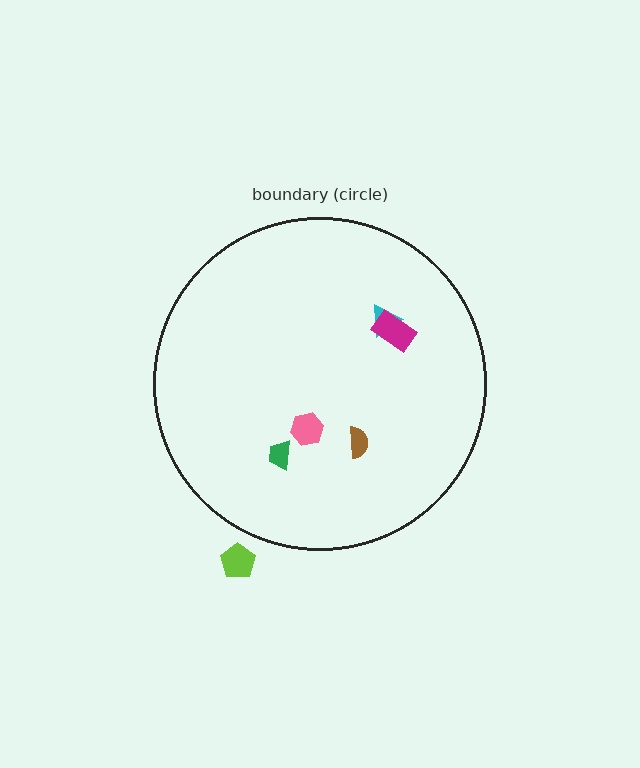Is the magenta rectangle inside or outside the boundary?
Inside.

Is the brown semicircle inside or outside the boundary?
Inside.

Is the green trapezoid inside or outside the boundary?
Inside.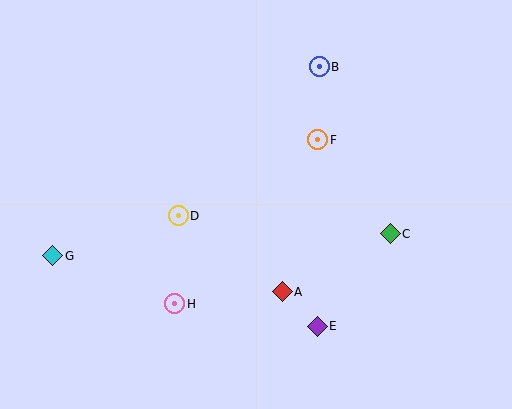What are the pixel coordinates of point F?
Point F is at (318, 140).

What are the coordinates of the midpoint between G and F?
The midpoint between G and F is at (185, 198).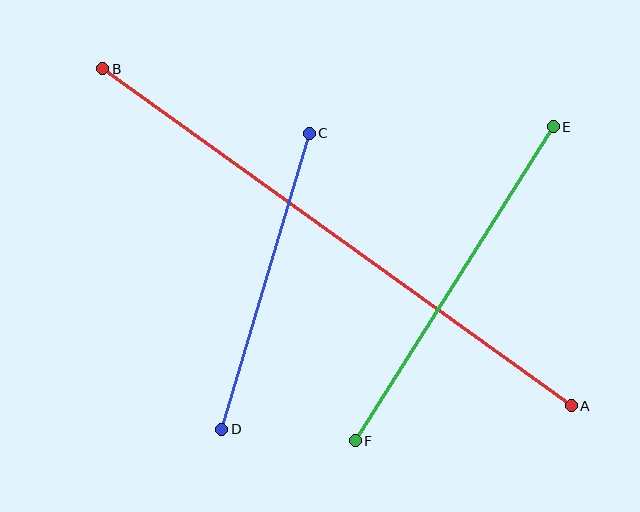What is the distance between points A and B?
The distance is approximately 577 pixels.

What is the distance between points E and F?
The distance is approximately 371 pixels.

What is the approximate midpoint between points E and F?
The midpoint is at approximately (454, 284) pixels.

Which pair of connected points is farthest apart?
Points A and B are farthest apart.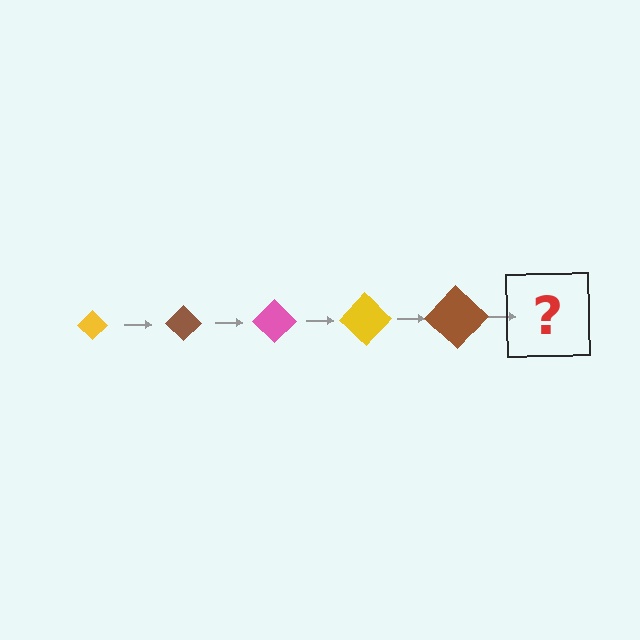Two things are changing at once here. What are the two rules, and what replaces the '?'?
The two rules are that the diamond grows larger each step and the color cycles through yellow, brown, and pink. The '?' should be a pink diamond, larger than the previous one.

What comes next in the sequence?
The next element should be a pink diamond, larger than the previous one.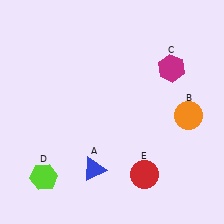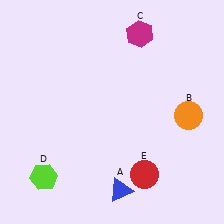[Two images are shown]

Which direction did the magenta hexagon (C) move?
The magenta hexagon (C) moved up.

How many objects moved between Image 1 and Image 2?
2 objects moved between the two images.